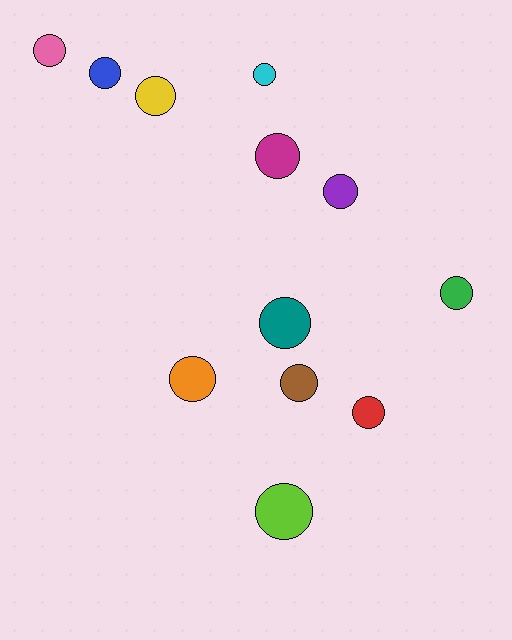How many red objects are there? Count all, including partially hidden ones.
There is 1 red object.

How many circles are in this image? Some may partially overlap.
There are 12 circles.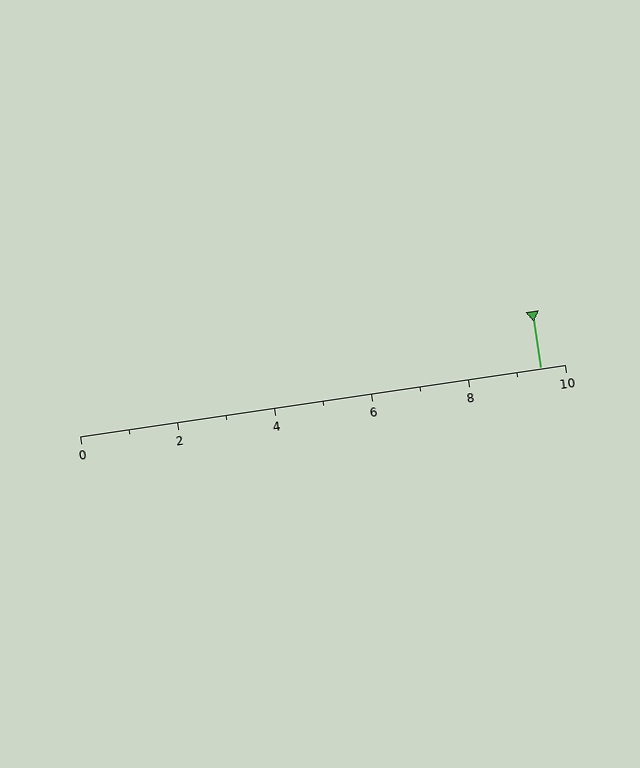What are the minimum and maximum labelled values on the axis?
The axis runs from 0 to 10.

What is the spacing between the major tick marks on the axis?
The major ticks are spaced 2 apart.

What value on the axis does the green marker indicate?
The marker indicates approximately 9.5.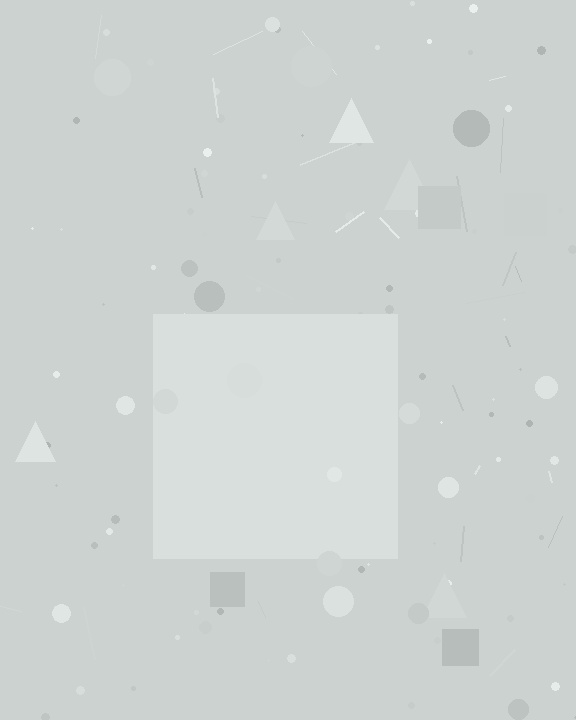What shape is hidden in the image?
A square is hidden in the image.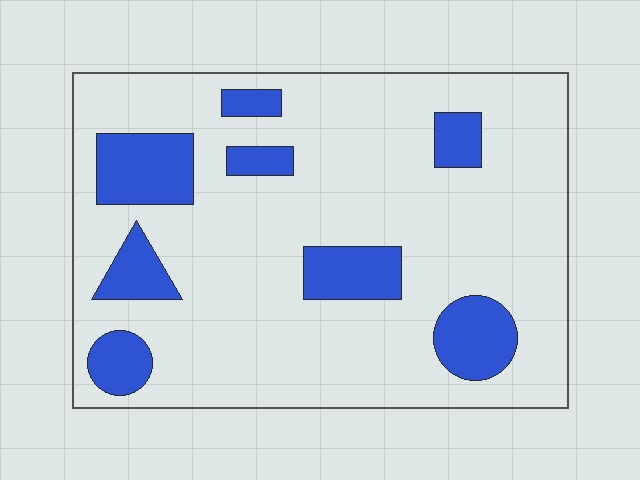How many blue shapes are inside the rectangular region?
8.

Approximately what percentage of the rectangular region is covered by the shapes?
Approximately 20%.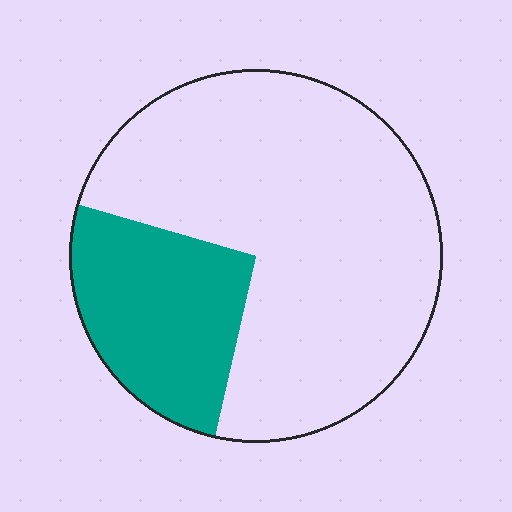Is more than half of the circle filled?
No.